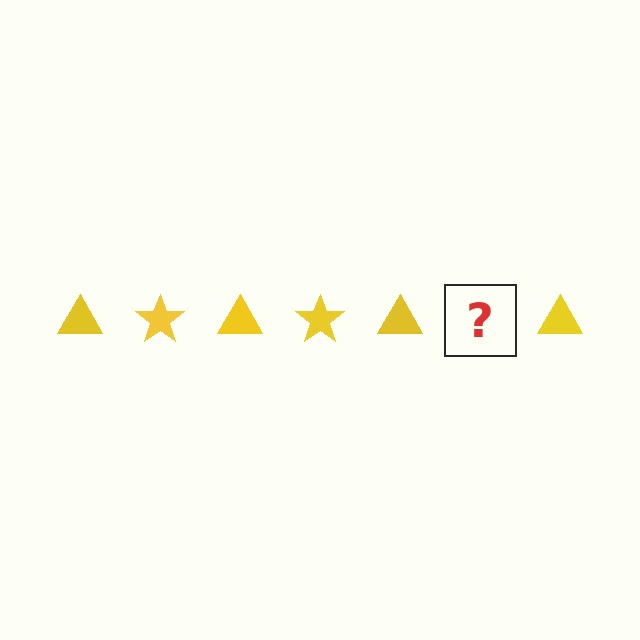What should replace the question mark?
The question mark should be replaced with a yellow star.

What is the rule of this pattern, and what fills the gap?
The rule is that the pattern cycles through triangle, star shapes in yellow. The gap should be filled with a yellow star.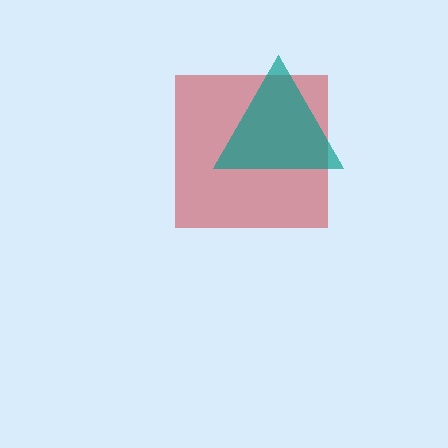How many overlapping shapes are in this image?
There are 2 overlapping shapes in the image.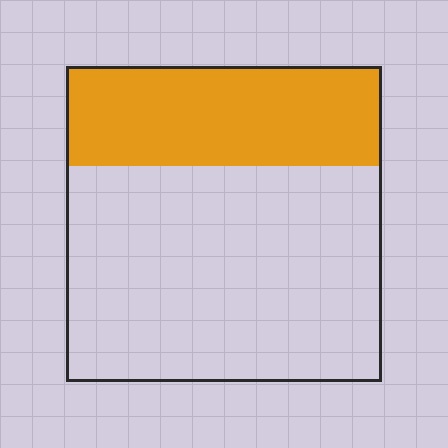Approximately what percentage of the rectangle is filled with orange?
Approximately 30%.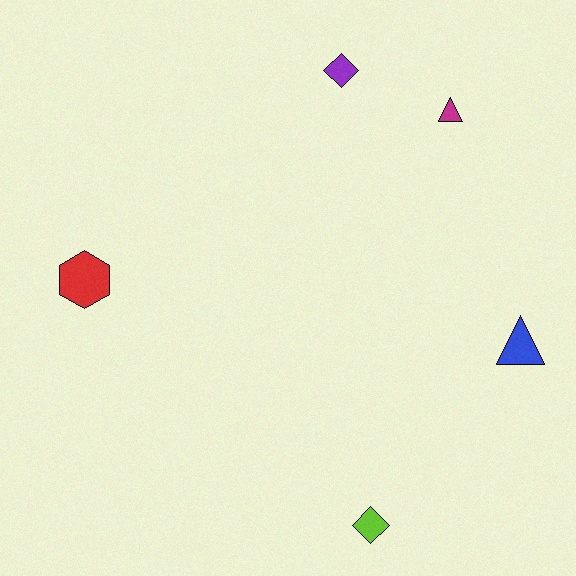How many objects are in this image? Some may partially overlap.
There are 5 objects.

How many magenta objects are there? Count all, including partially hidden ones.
There is 1 magenta object.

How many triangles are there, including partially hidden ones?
There are 2 triangles.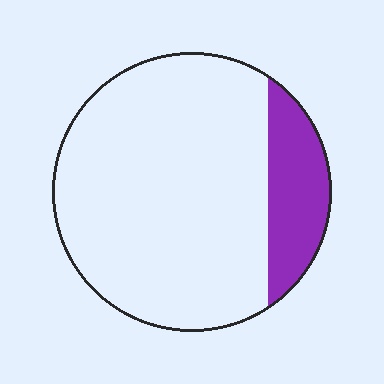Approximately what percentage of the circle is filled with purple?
Approximately 15%.